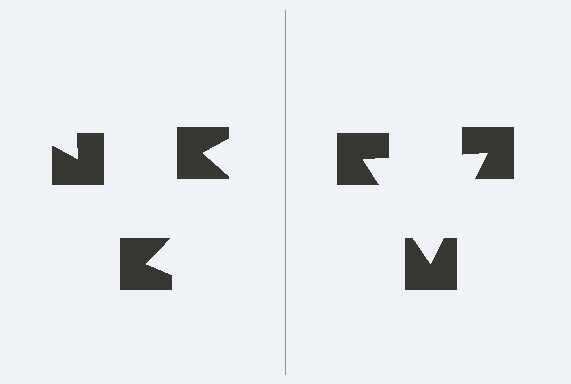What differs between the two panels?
The notched squares are positioned identically on both sides; only the wedge orientations differ. On the right they align to a triangle; on the left they are misaligned.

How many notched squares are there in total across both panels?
6 — 3 on each side.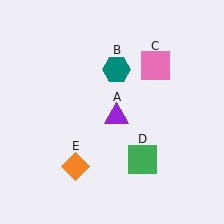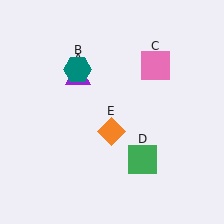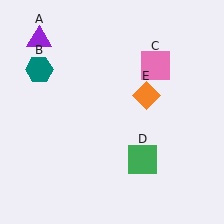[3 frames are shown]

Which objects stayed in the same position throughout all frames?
Pink square (object C) and green square (object D) remained stationary.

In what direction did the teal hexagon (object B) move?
The teal hexagon (object B) moved left.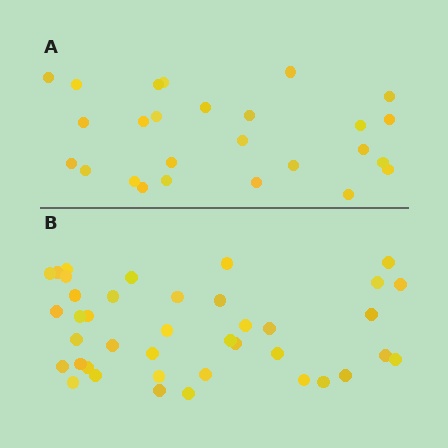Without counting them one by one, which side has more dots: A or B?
Region B (the bottom region) has more dots.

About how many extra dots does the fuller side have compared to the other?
Region B has approximately 15 more dots than region A.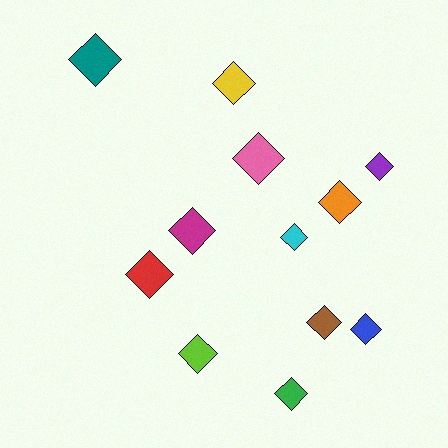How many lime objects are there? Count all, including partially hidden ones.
There is 1 lime object.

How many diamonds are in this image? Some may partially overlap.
There are 12 diamonds.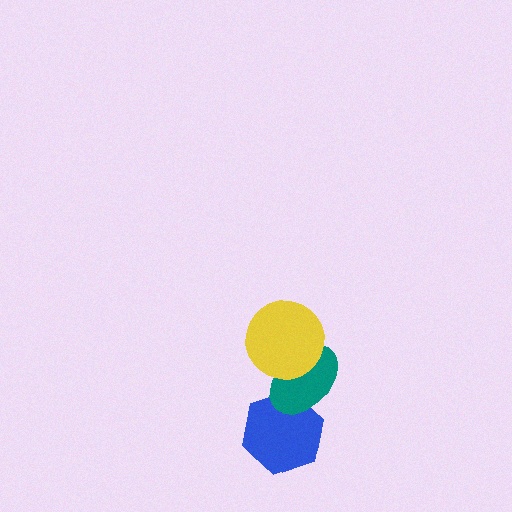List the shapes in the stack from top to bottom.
From top to bottom: the yellow circle, the teal ellipse, the blue hexagon.